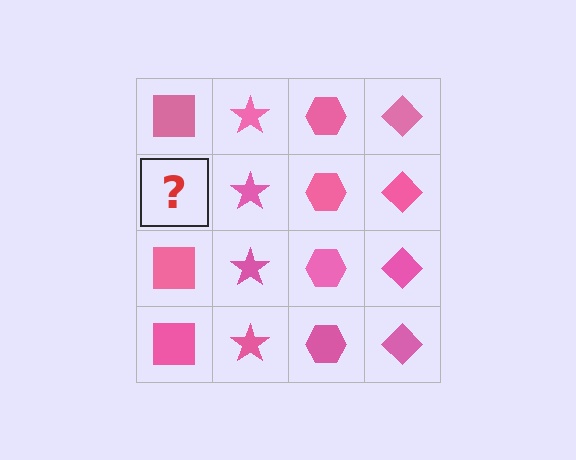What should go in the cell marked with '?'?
The missing cell should contain a pink square.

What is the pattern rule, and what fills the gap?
The rule is that each column has a consistent shape. The gap should be filled with a pink square.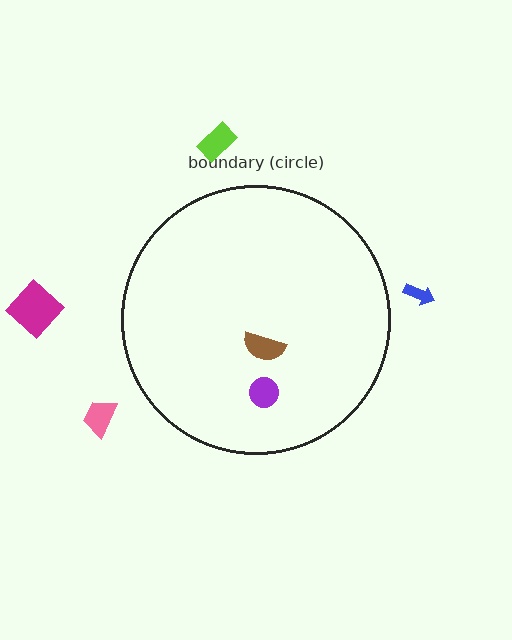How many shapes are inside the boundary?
2 inside, 4 outside.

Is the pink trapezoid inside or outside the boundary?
Outside.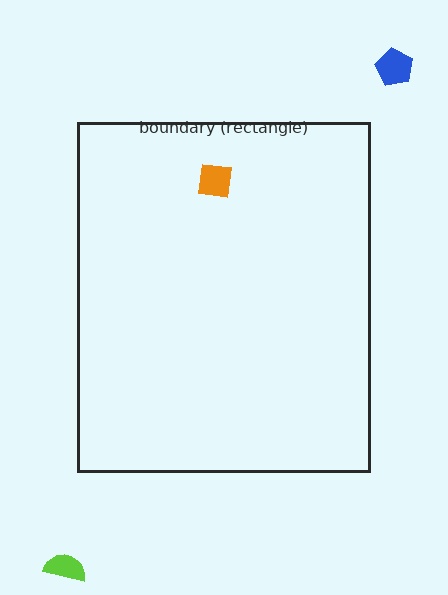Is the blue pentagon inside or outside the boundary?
Outside.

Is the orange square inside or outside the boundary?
Inside.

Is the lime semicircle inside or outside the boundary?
Outside.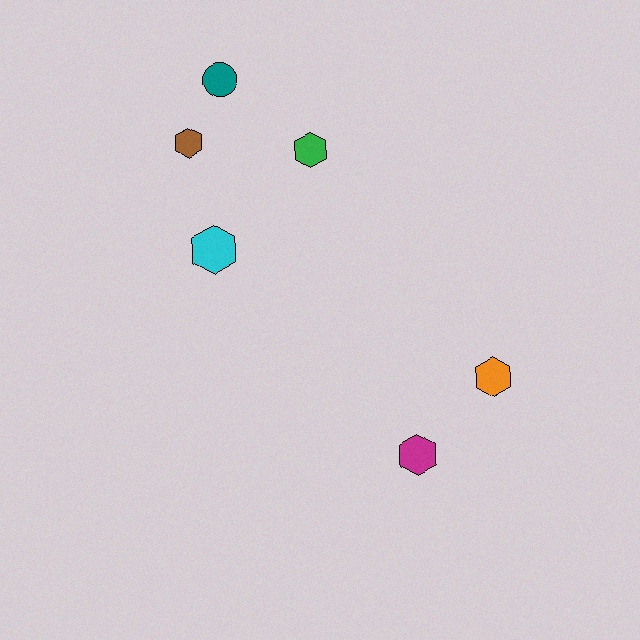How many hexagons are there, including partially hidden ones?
There are 5 hexagons.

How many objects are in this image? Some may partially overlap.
There are 6 objects.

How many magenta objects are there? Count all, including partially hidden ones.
There is 1 magenta object.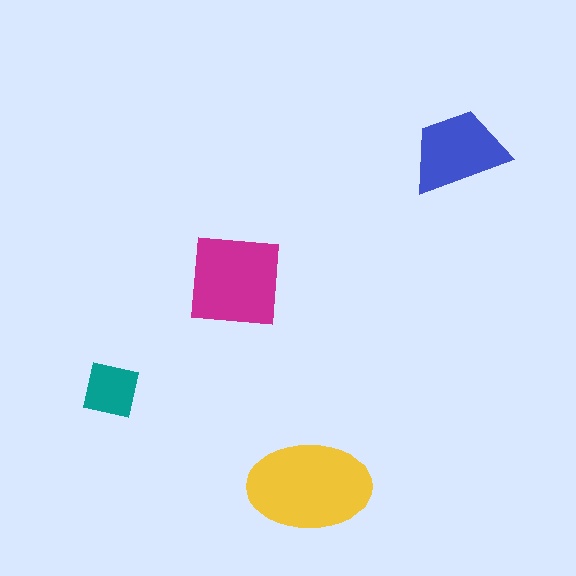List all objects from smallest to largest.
The teal square, the blue trapezoid, the magenta square, the yellow ellipse.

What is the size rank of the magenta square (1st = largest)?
2nd.